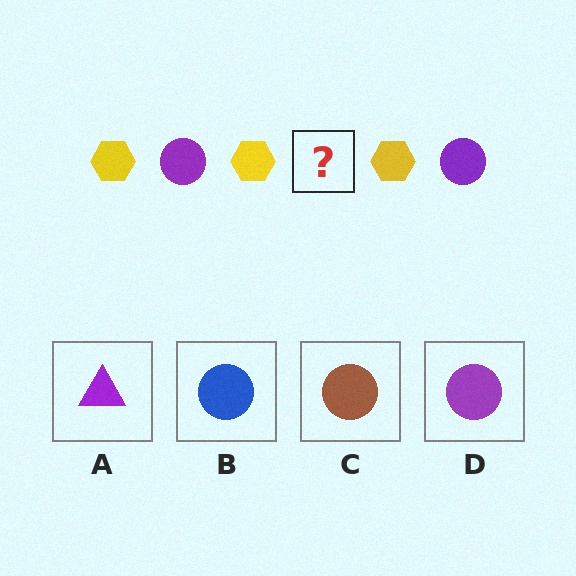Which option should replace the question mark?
Option D.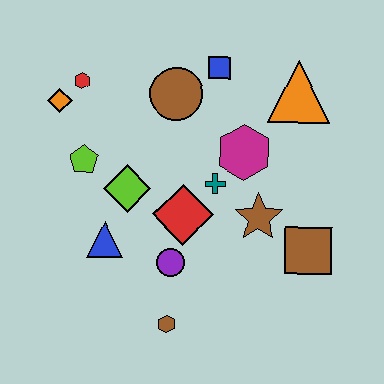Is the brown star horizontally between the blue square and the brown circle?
No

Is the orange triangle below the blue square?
Yes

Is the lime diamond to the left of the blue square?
Yes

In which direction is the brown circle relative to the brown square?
The brown circle is above the brown square.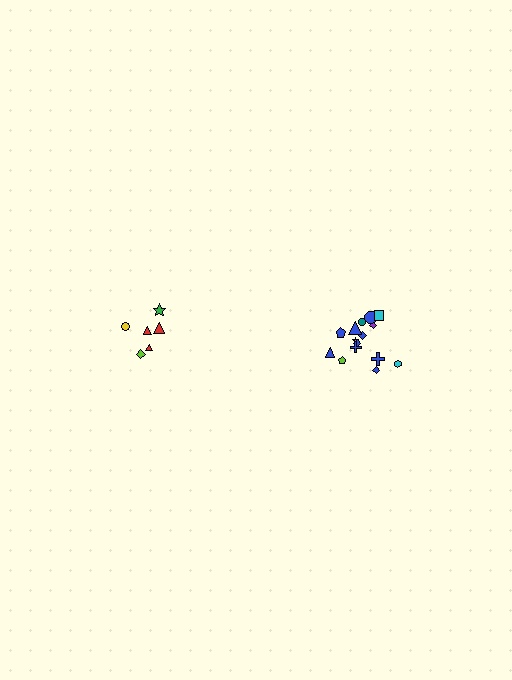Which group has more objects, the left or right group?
The right group.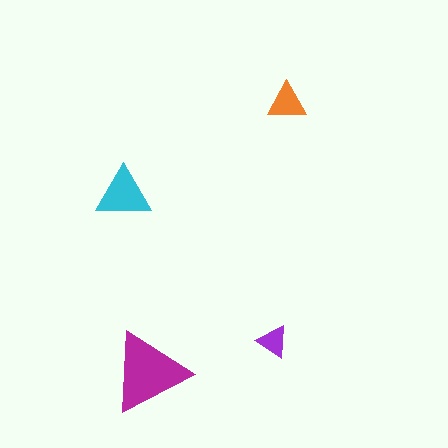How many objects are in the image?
There are 4 objects in the image.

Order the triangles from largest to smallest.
the magenta one, the cyan one, the orange one, the purple one.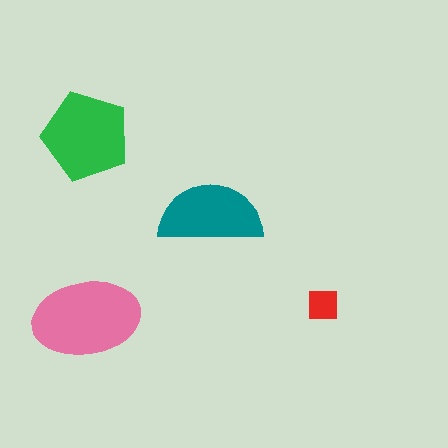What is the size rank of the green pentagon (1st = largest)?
2nd.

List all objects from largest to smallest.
The pink ellipse, the green pentagon, the teal semicircle, the red square.